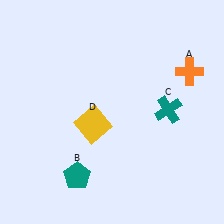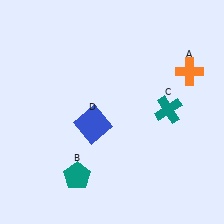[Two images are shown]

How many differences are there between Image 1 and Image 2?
There is 1 difference between the two images.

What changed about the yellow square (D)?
In Image 1, D is yellow. In Image 2, it changed to blue.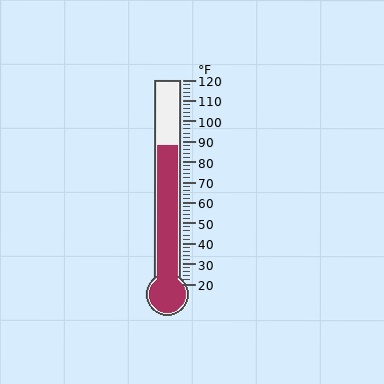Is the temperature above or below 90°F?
The temperature is below 90°F.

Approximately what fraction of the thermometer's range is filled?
The thermometer is filled to approximately 70% of its range.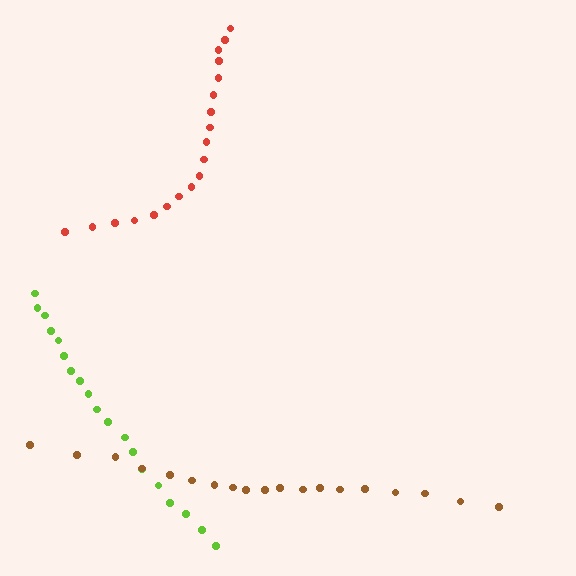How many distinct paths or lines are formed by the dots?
There are 3 distinct paths.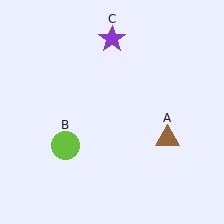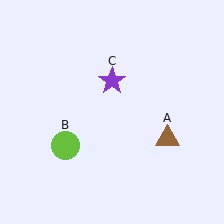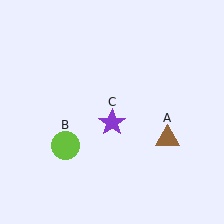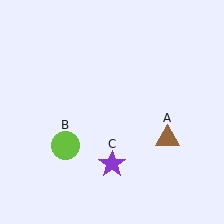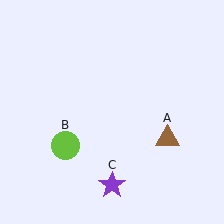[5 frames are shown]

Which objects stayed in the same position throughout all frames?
Brown triangle (object A) and lime circle (object B) remained stationary.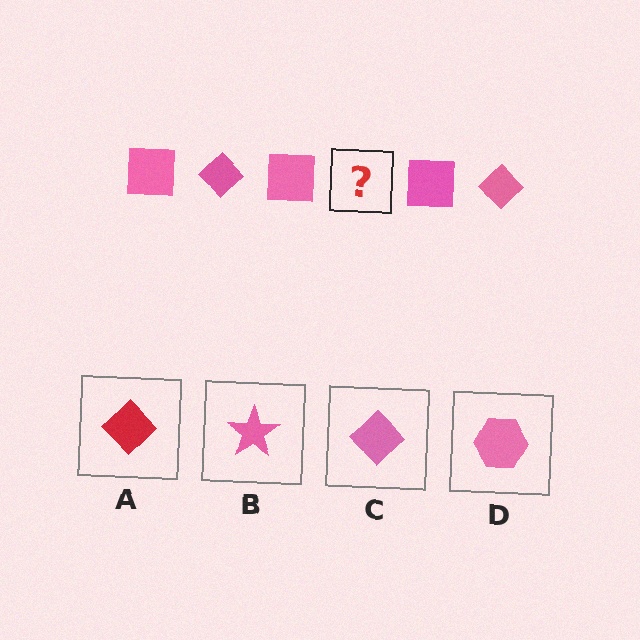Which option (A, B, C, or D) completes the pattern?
C.